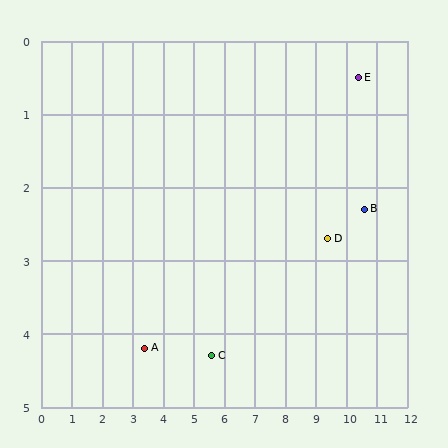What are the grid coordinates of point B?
Point B is at approximately (10.6, 2.3).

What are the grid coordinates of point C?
Point C is at approximately (5.6, 4.3).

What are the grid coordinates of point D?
Point D is at approximately (9.4, 2.7).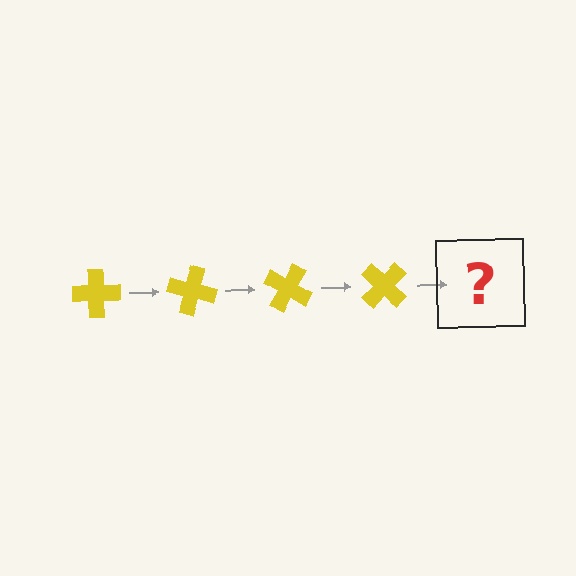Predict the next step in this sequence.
The next step is a yellow cross rotated 60 degrees.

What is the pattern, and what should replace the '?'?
The pattern is that the cross rotates 15 degrees each step. The '?' should be a yellow cross rotated 60 degrees.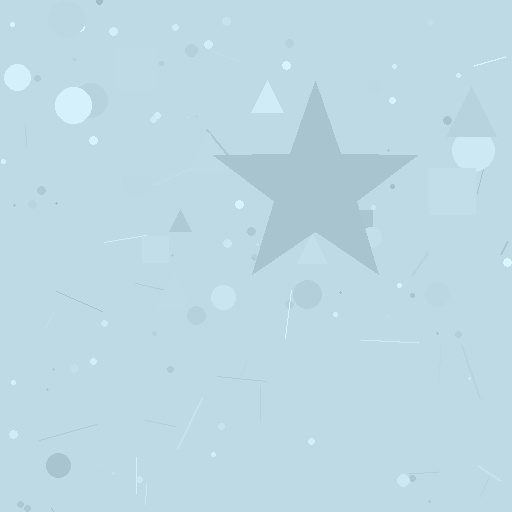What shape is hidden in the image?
A star is hidden in the image.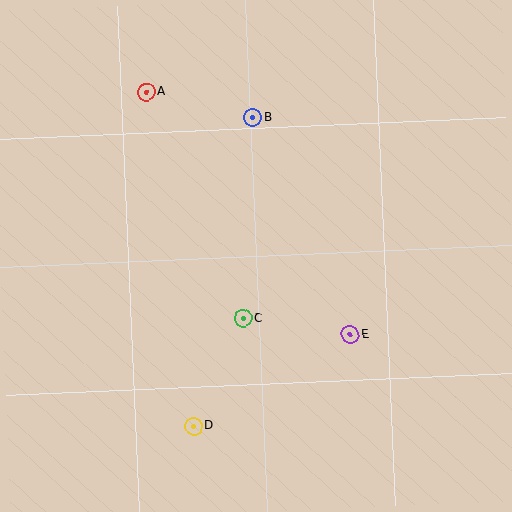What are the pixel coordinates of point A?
Point A is at (146, 92).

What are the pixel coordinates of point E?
Point E is at (350, 335).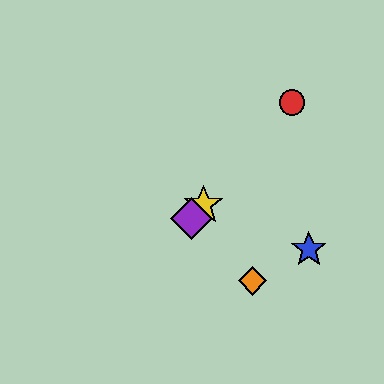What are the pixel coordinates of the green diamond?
The green diamond is at (199, 211).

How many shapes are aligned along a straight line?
4 shapes (the red circle, the green diamond, the yellow star, the purple diamond) are aligned along a straight line.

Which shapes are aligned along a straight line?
The red circle, the green diamond, the yellow star, the purple diamond are aligned along a straight line.